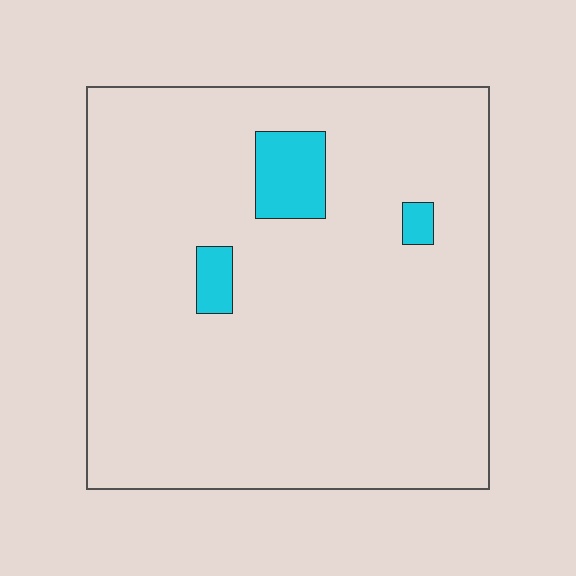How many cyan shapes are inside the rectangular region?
3.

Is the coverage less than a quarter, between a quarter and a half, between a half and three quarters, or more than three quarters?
Less than a quarter.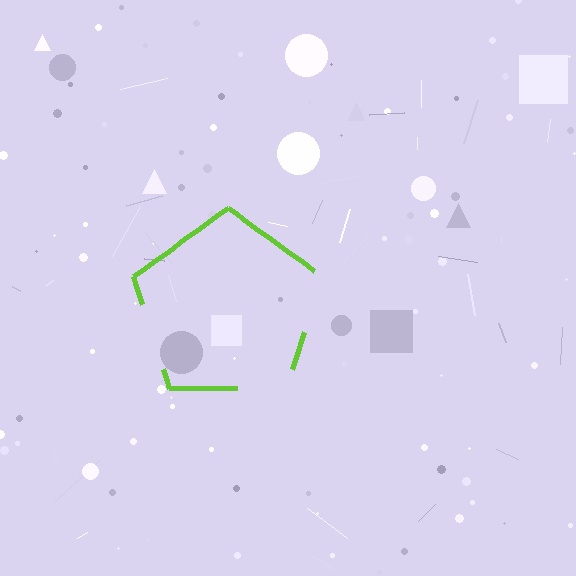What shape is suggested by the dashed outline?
The dashed outline suggests a pentagon.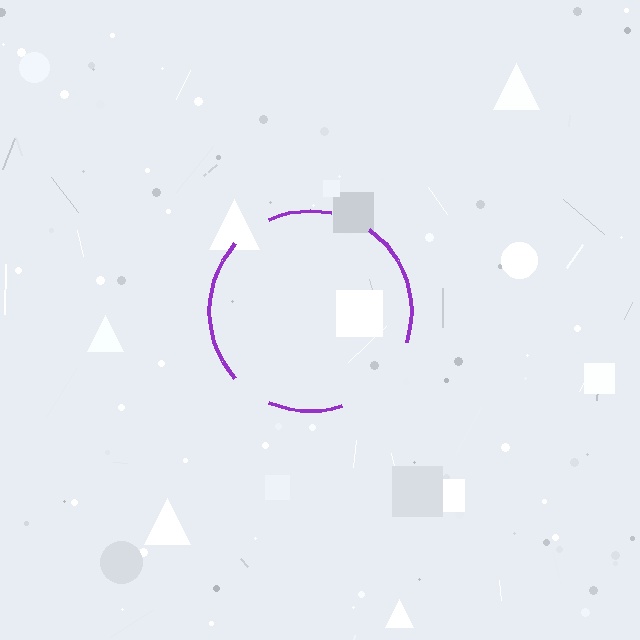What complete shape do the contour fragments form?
The contour fragments form a circle.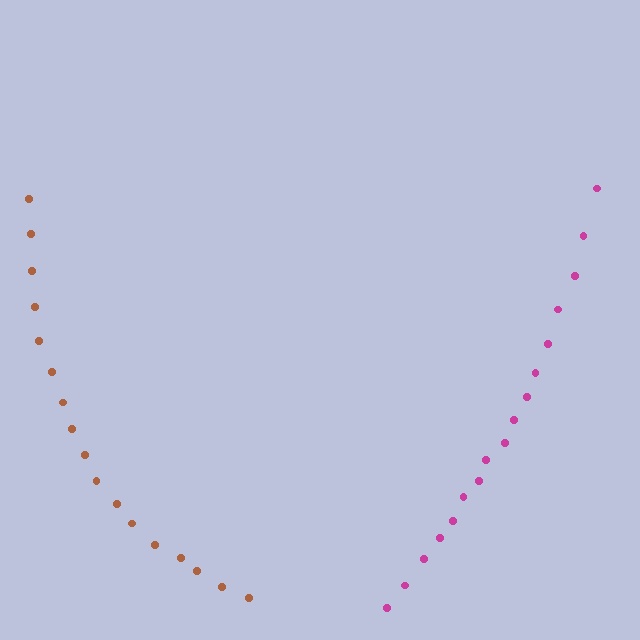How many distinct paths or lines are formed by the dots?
There are 2 distinct paths.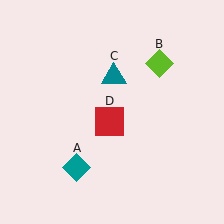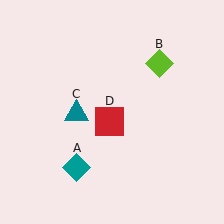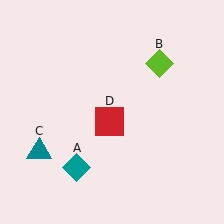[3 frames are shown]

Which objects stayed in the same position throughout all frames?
Teal diamond (object A) and lime diamond (object B) and red square (object D) remained stationary.